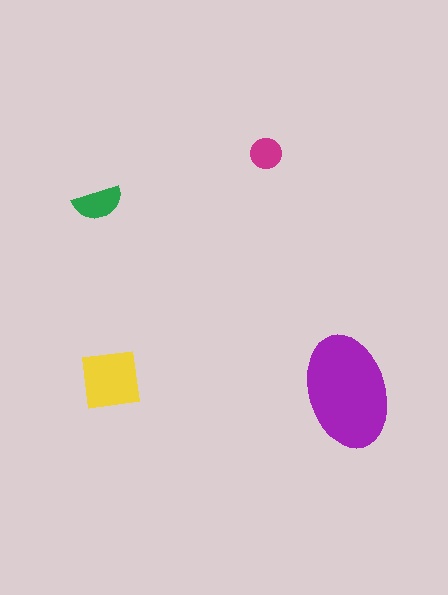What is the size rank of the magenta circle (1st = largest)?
4th.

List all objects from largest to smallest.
The purple ellipse, the yellow square, the green semicircle, the magenta circle.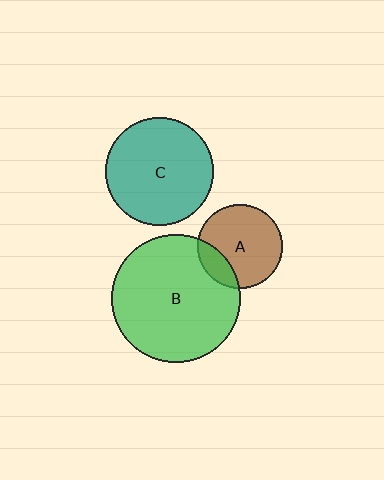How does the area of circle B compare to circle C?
Approximately 1.4 times.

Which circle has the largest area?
Circle B (green).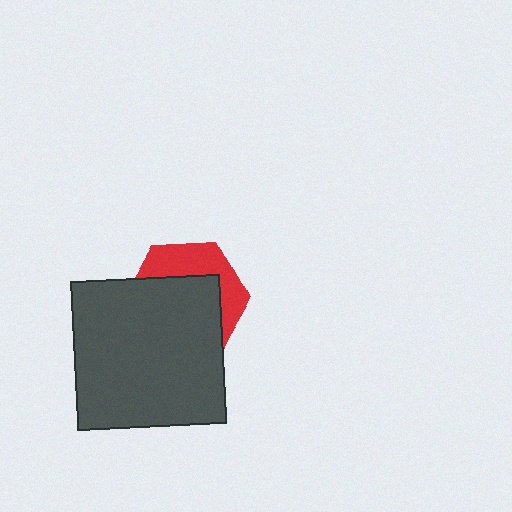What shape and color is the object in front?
The object in front is a dark gray square.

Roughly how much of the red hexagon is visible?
A small part of it is visible (roughly 36%).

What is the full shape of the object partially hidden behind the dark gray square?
The partially hidden object is a red hexagon.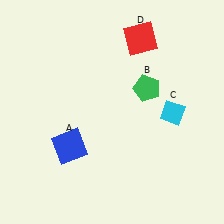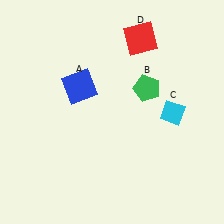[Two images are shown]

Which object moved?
The blue square (A) moved up.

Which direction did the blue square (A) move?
The blue square (A) moved up.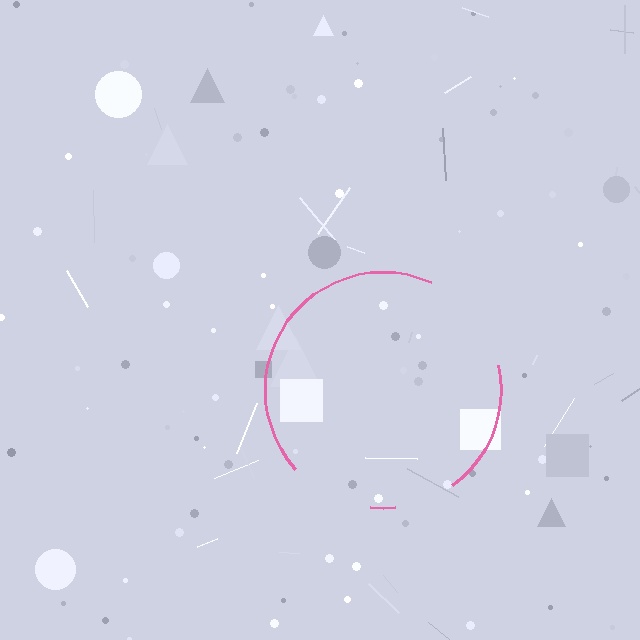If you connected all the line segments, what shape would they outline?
They would outline a circle.